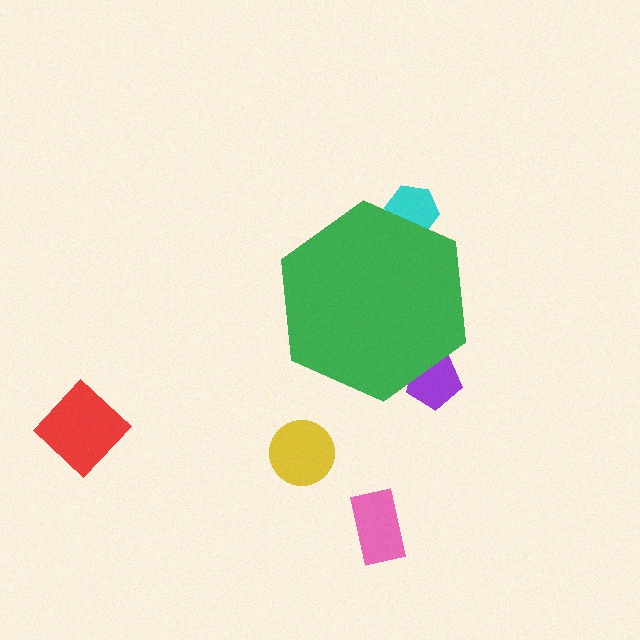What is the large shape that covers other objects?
A green hexagon.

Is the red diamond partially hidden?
No, the red diamond is fully visible.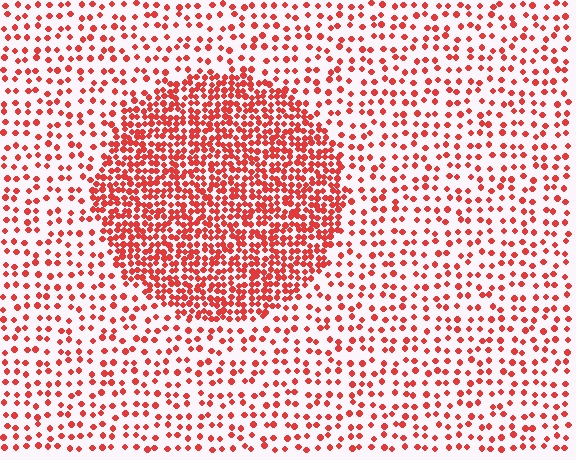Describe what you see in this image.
The image contains small red elements arranged at two different densities. A circle-shaped region is visible where the elements are more densely packed than the surrounding area.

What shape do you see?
I see a circle.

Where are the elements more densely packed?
The elements are more densely packed inside the circle boundary.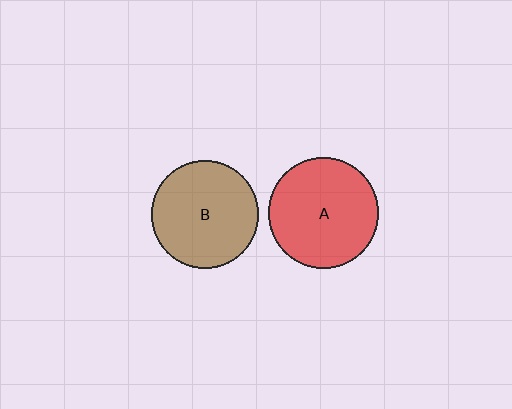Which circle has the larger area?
Circle A (red).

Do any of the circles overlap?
No, none of the circles overlap.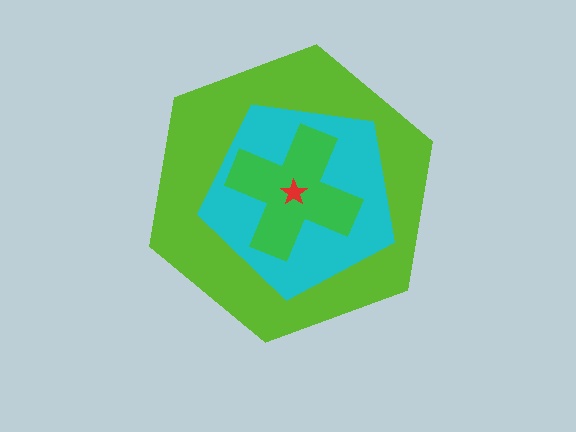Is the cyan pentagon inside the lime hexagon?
Yes.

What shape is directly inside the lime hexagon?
The cyan pentagon.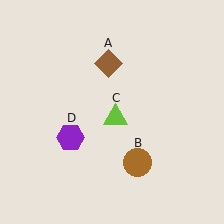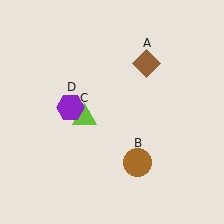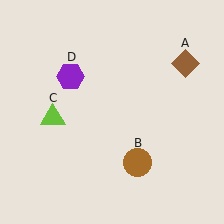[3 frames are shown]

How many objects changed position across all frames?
3 objects changed position: brown diamond (object A), lime triangle (object C), purple hexagon (object D).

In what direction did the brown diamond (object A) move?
The brown diamond (object A) moved right.